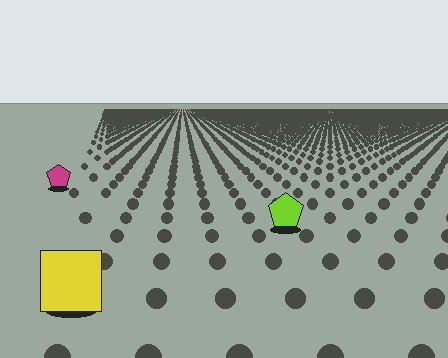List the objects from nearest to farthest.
From nearest to farthest: the yellow square, the lime pentagon, the magenta pentagon.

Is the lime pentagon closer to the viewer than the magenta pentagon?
Yes. The lime pentagon is closer — you can tell from the texture gradient: the ground texture is coarser near it.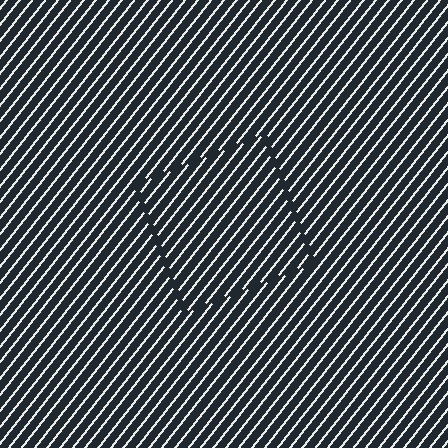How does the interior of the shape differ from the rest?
The interior of the shape contains the same grating, shifted by half a period — the contour is defined by the phase discontinuity where line-ends from the inner and outer gratings abut.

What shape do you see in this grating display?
An illusory square. The interior of the shape contains the same grating, shifted by half a period — the contour is defined by the phase discontinuity where line-ends from the inner and outer gratings abut.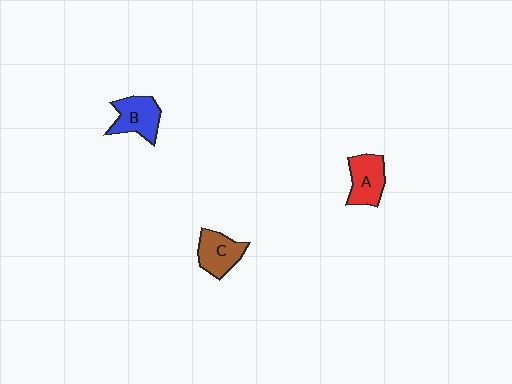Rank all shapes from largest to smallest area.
From largest to smallest: B (blue), A (red), C (brown).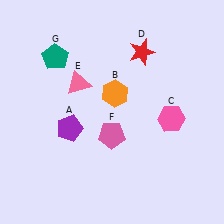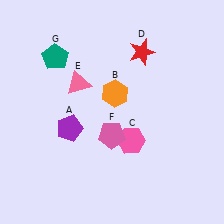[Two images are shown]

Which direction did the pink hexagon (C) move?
The pink hexagon (C) moved left.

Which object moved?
The pink hexagon (C) moved left.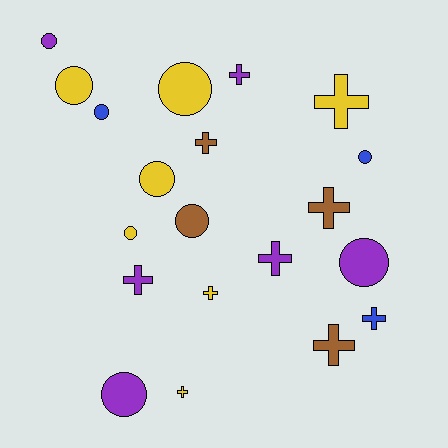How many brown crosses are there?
There are 3 brown crosses.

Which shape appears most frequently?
Cross, with 10 objects.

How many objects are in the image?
There are 20 objects.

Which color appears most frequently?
Yellow, with 7 objects.